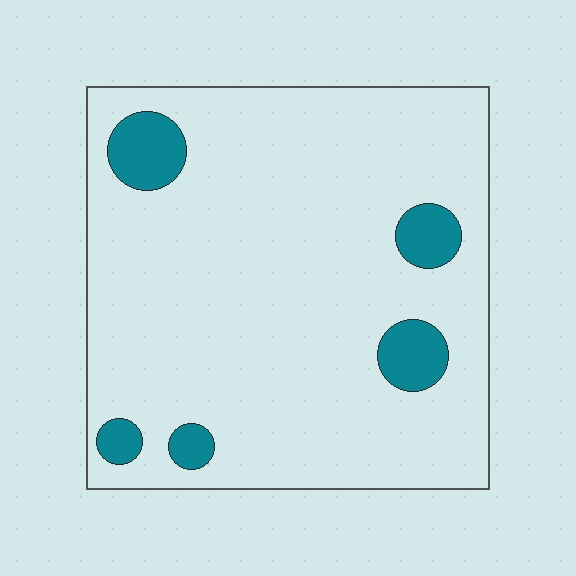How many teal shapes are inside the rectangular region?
5.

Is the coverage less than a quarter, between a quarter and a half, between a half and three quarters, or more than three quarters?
Less than a quarter.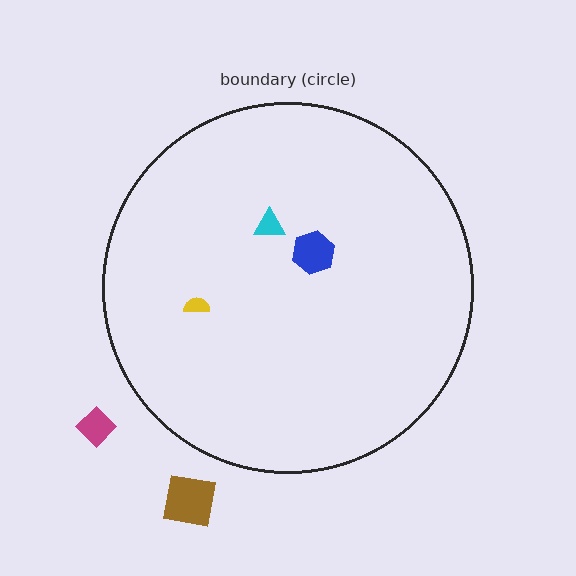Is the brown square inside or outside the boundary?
Outside.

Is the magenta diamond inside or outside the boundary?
Outside.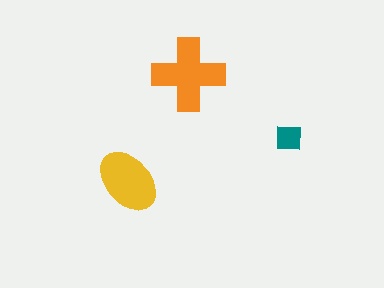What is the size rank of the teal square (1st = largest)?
3rd.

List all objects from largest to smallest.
The orange cross, the yellow ellipse, the teal square.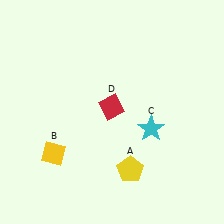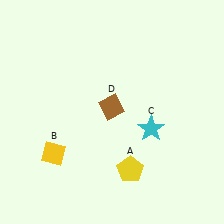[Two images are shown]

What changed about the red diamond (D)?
In Image 1, D is red. In Image 2, it changed to brown.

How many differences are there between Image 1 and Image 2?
There is 1 difference between the two images.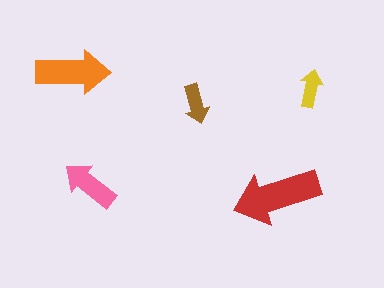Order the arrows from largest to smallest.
the red one, the orange one, the pink one, the brown one, the yellow one.